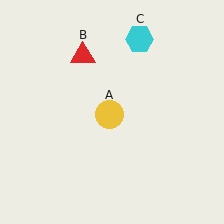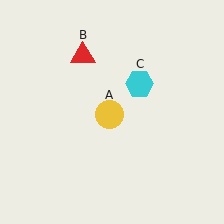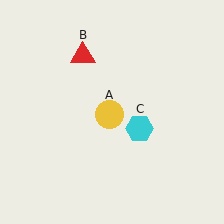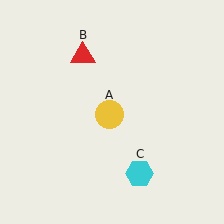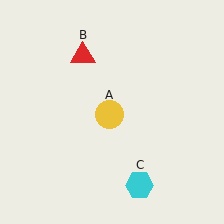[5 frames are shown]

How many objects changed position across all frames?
1 object changed position: cyan hexagon (object C).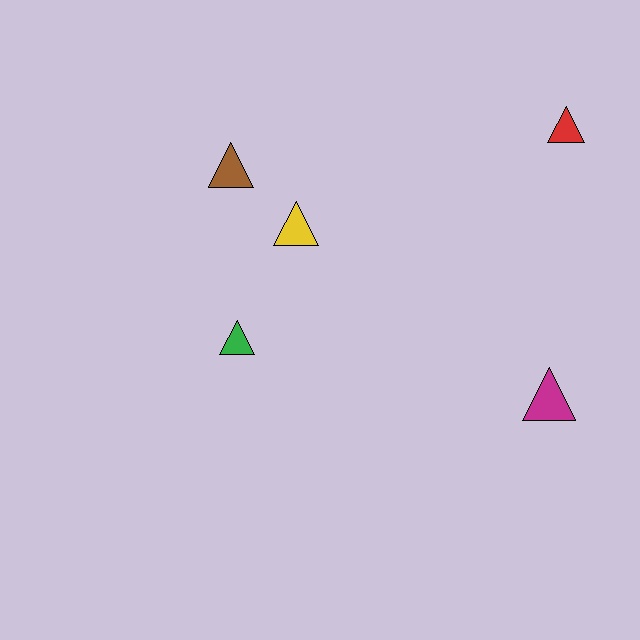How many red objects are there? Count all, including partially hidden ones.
There is 1 red object.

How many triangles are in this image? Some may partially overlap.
There are 5 triangles.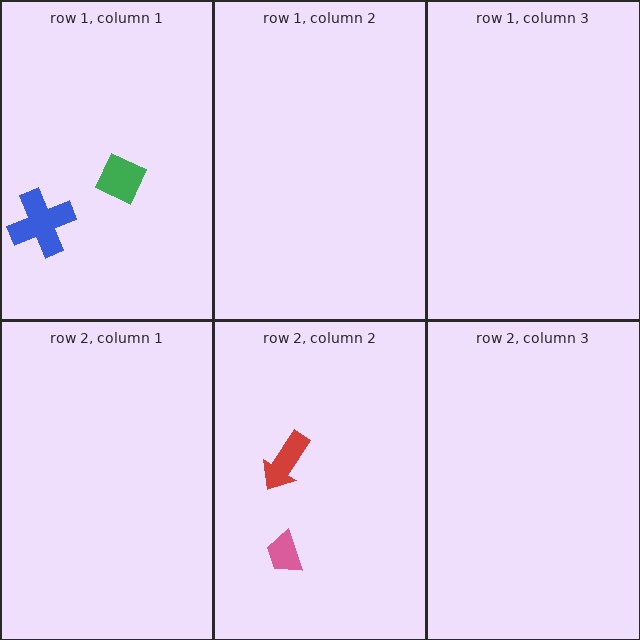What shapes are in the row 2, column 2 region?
The red arrow, the pink trapezoid.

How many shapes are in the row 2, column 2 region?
2.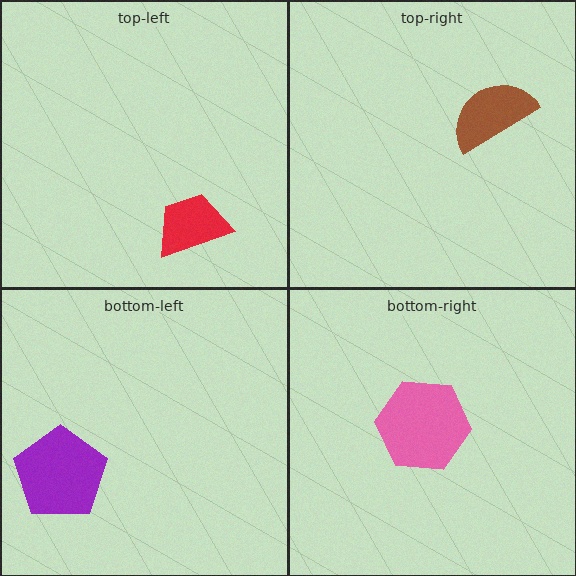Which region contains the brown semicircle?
The top-right region.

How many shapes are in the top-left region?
1.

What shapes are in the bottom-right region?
The pink hexagon.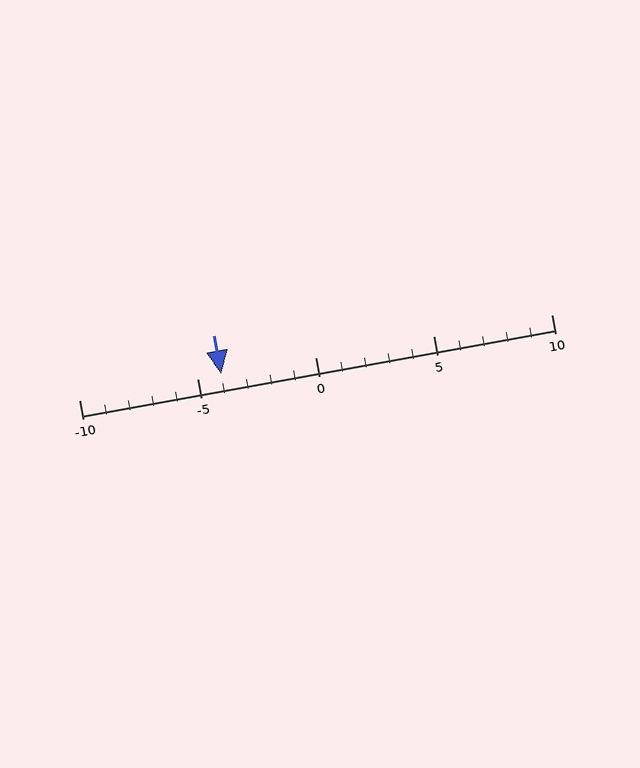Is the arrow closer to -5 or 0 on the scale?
The arrow is closer to -5.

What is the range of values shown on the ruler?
The ruler shows values from -10 to 10.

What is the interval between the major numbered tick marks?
The major tick marks are spaced 5 units apart.